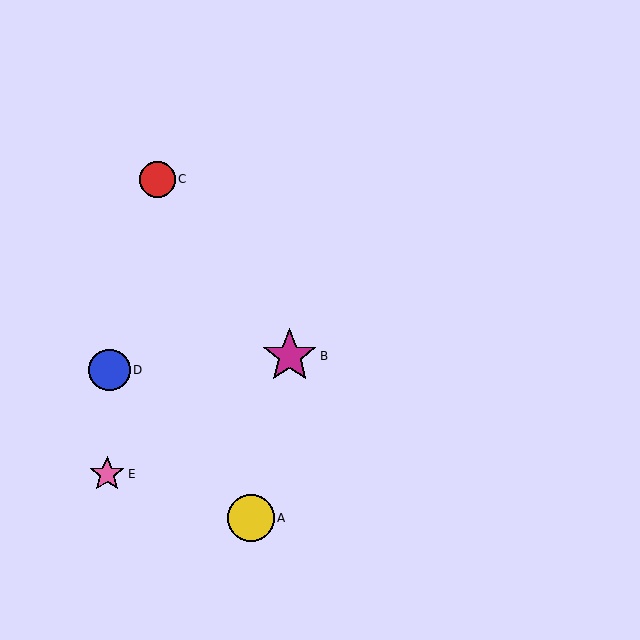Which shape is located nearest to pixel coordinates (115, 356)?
The blue circle (labeled D) at (109, 370) is nearest to that location.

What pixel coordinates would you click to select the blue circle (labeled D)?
Click at (109, 370) to select the blue circle D.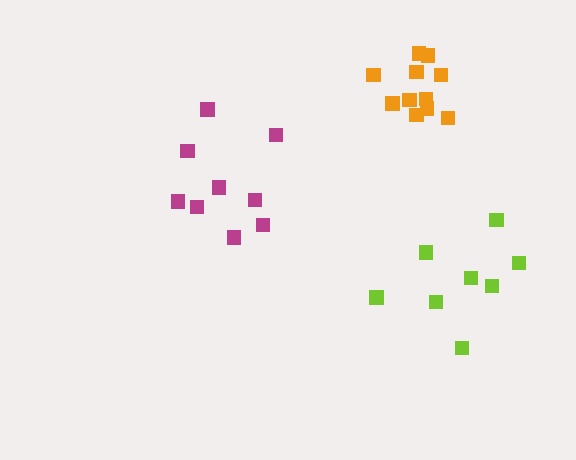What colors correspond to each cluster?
The clusters are colored: magenta, lime, orange.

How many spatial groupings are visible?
There are 3 spatial groupings.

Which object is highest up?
The orange cluster is topmost.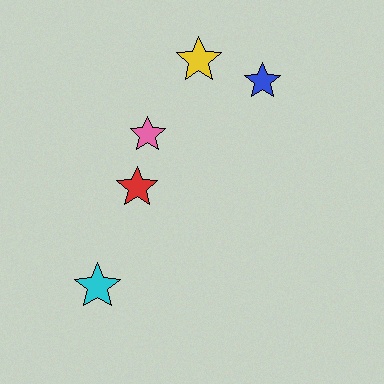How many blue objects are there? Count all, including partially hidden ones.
There is 1 blue object.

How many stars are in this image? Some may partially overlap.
There are 5 stars.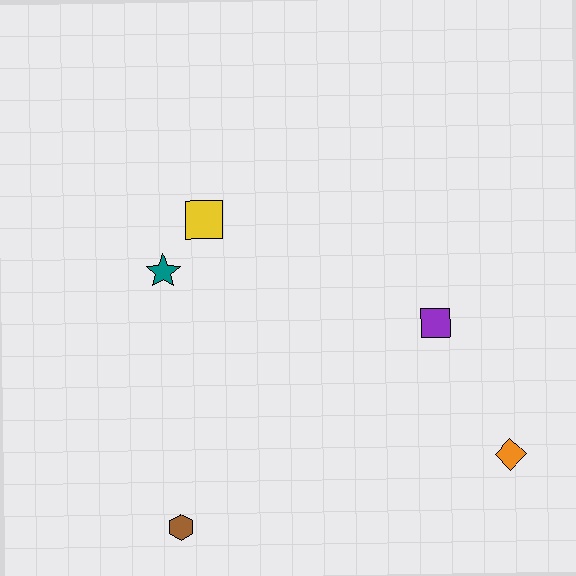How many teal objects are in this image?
There is 1 teal object.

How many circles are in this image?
There are no circles.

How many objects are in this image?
There are 5 objects.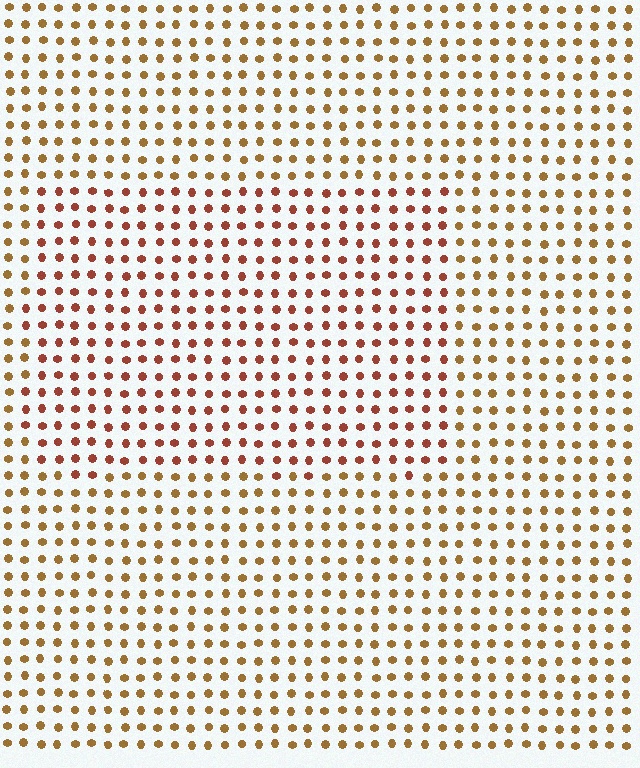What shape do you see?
I see a rectangle.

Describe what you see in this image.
The image is filled with small brown elements in a uniform arrangement. A rectangle-shaped region is visible where the elements are tinted to a slightly different hue, forming a subtle color boundary.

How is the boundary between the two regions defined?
The boundary is defined purely by a slight shift in hue (about 29 degrees). Spacing, size, and orientation are identical on both sides.